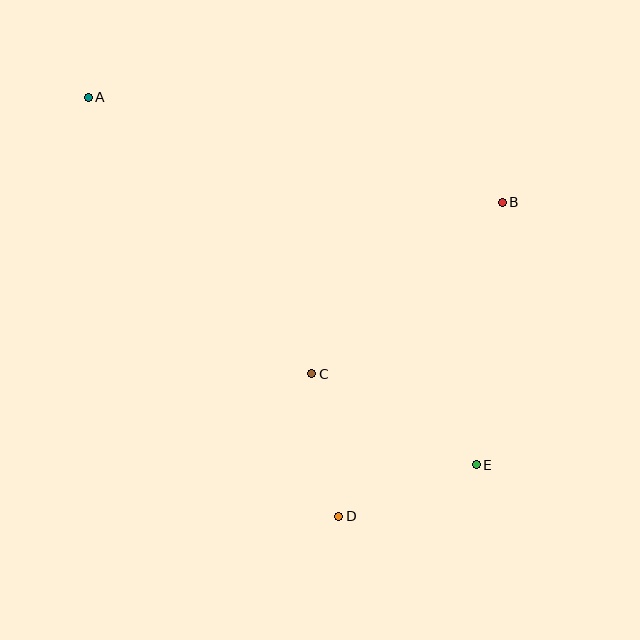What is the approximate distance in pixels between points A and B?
The distance between A and B is approximately 427 pixels.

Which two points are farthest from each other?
Points A and E are farthest from each other.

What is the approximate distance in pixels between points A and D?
The distance between A and D is approximately 488 pixels.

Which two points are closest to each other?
Points C and D are closest to each other.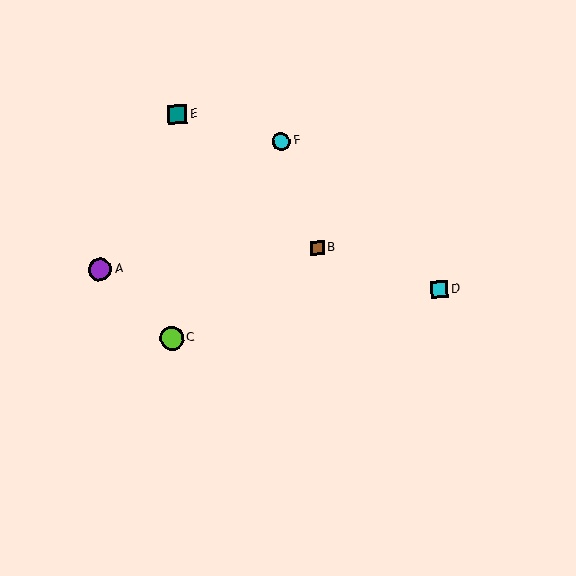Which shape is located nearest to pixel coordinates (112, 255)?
The purple circle (labeled A) at (100, 269) is nearest to that location.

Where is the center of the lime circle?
The center of the lime circle is at (172, 338).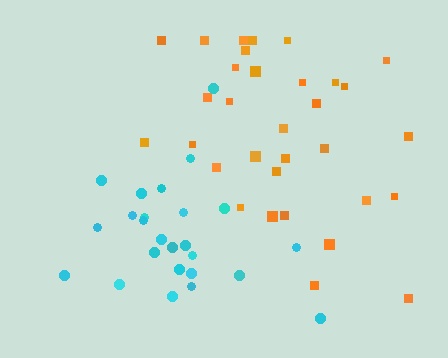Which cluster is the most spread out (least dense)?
Orange.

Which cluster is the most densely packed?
Cyan.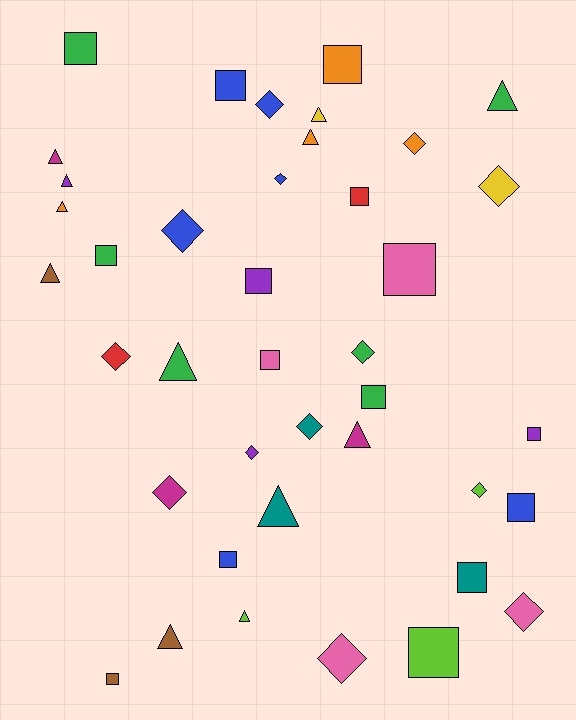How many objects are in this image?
There are 40 objects.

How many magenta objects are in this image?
There are 3 magenta objects.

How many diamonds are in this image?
There are 13 diamonds.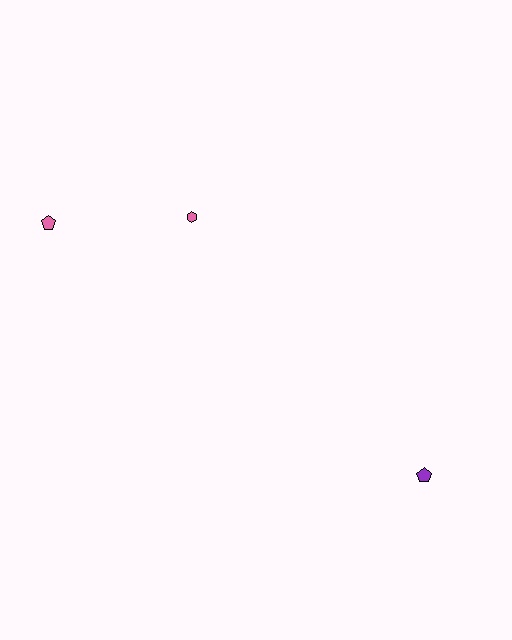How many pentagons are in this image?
There are 2 pentagons.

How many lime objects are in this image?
There are no lime objects.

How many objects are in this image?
There are 3 objects.